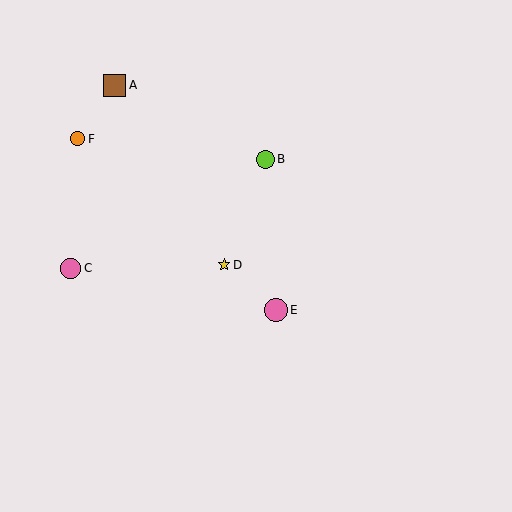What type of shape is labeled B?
Shape B is a lime circle.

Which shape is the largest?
The pink circle (labeled E) is the largest.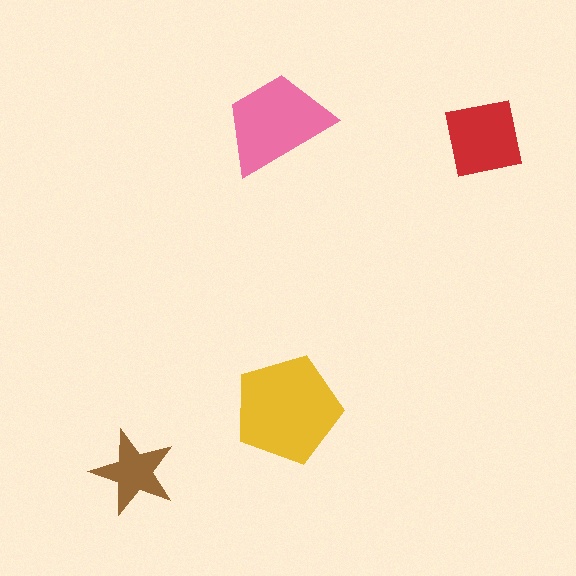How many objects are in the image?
There are 4 objects in the image.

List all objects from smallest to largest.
The brown star, the red square, the pink trapezoid, the yellow pentagon.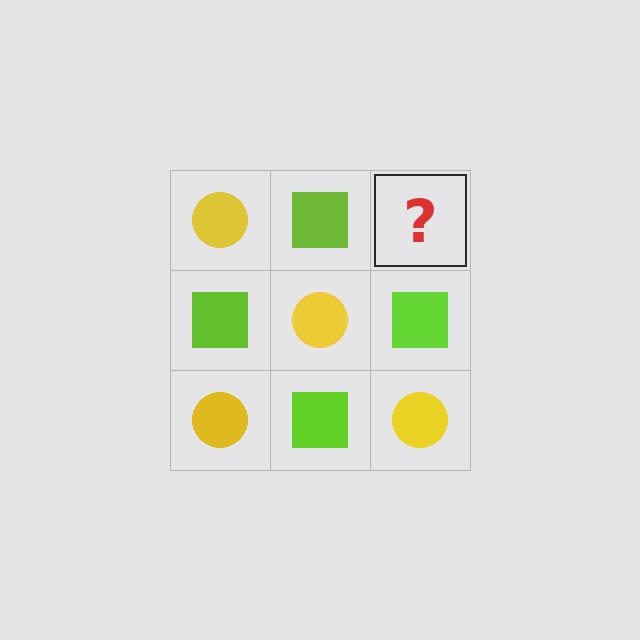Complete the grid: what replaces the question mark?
The question mark should be replaced with a yellow circle.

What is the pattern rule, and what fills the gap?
The rule is that it alternates yellow circle and lime square in a checkerboard pattern. The gap should be filled with a yellow circle.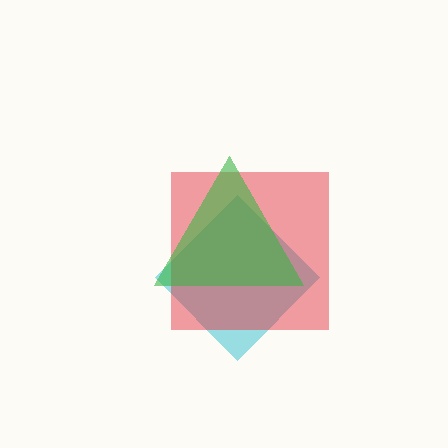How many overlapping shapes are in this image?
There are 3 overlapping shapes in the image.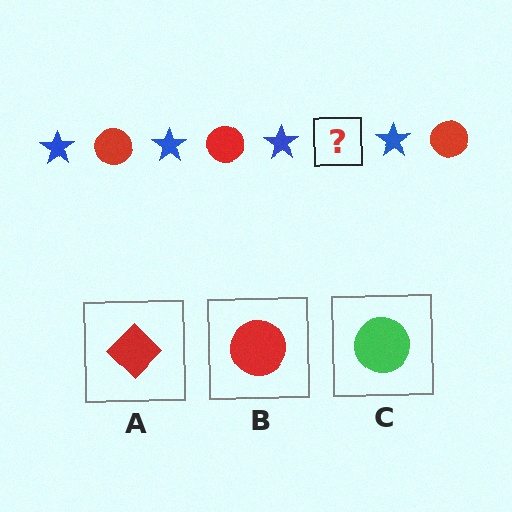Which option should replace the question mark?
Option B.